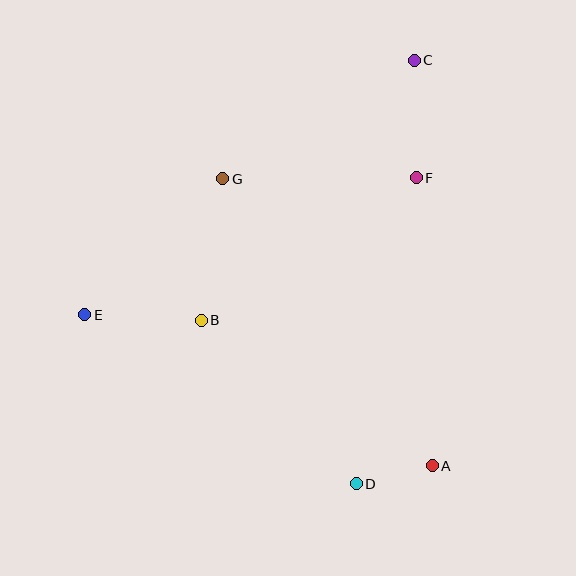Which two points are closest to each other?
Points A and D are closest to each other.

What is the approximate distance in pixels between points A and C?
The distance between A and C is approximately 406 pixels.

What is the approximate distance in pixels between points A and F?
The distance between A and F is approximately 288 pixels.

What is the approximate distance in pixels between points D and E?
The distance between D and E is approximately 320 pixels.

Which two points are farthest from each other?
Points C and D are farthest from each other.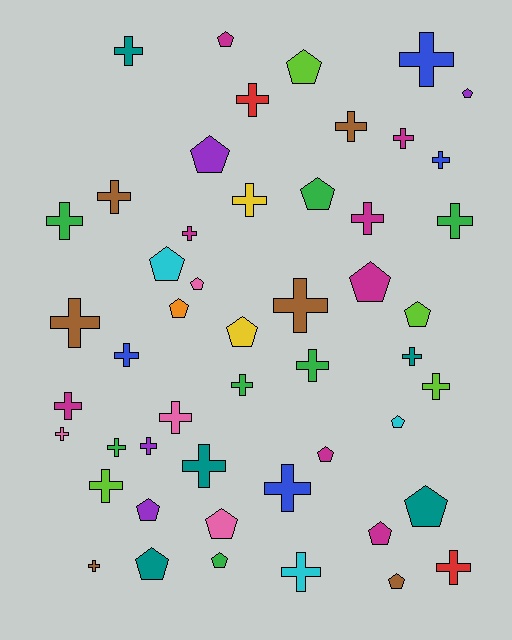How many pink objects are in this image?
There are 4 pink objects.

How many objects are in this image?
There are 50 objects.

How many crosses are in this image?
There are 30 crosses.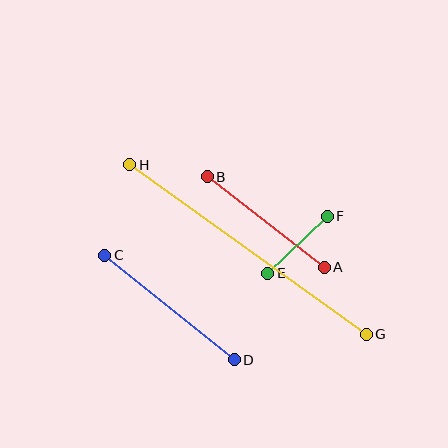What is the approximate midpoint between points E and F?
The midpoint is at approximately (297, 245) pixels.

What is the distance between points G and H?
The distance is approximately 291 pixels.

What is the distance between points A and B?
The distance is approximately 148 pixels.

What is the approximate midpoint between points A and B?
The midpoint is at approximately (266, 222) pixels.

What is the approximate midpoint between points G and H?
The midpoint is at approximately (248, 250) pixels.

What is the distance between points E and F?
The distance is approximately 82 pixels.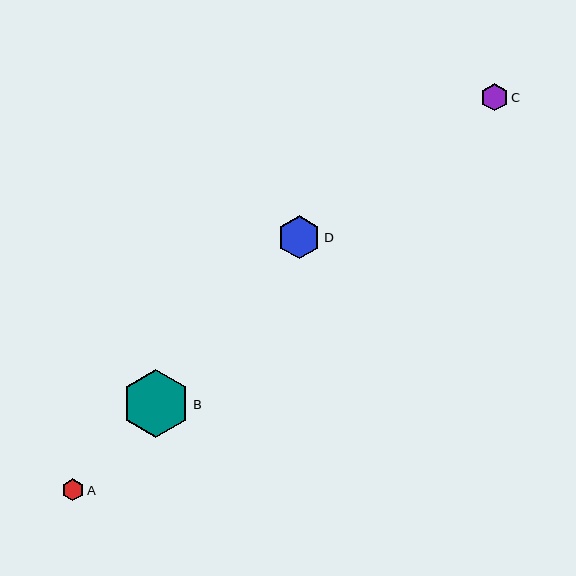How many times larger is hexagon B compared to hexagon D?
Hexagon B is approximately 1.6 times the size of hexagon D.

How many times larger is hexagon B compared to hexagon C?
Hexagon B is approximately 2.5 times the size of hexagon C.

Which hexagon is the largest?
Hexagon B is the largest with a size of approximately 68 pixels.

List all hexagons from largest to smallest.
From largest to smallest: B, D, C, A.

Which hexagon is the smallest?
Hexagon A is the smallest with a size of approximately 22 pixels.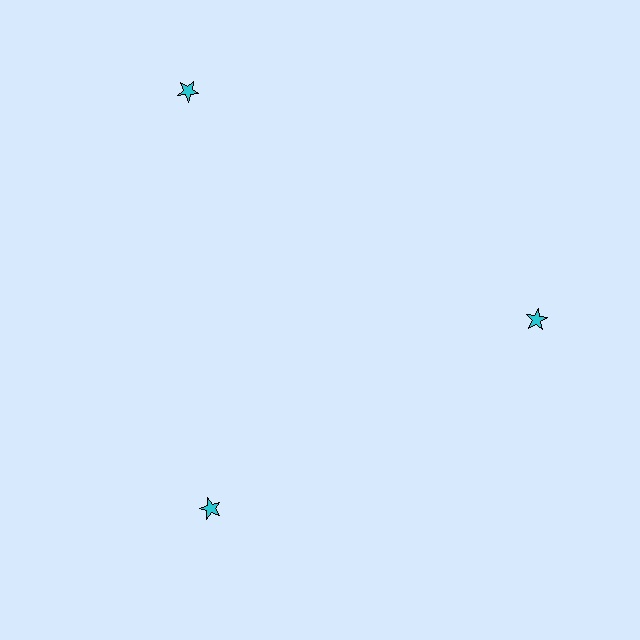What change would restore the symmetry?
The symmetry would be restored by moving it inward, back onto the ring so that all 3 stars sit at equal angles and equal distance from the center.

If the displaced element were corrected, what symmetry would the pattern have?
It would have 3-fold rotational symmetry — the pattern would map onto itself every 120 degrees.